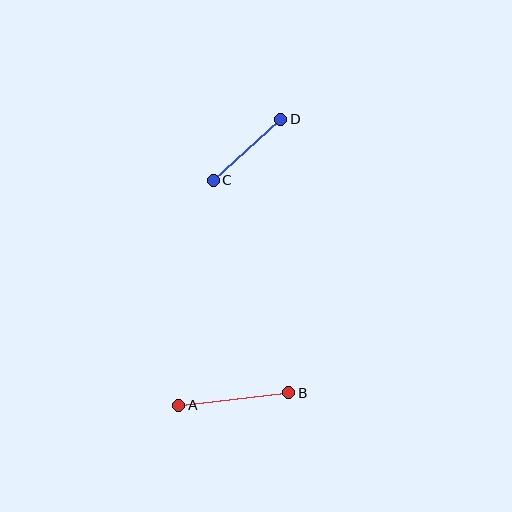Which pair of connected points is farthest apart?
Points A and B are farthest apart.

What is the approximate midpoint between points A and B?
The midpoint is at approximately (234, 399) pixels.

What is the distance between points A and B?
The distance is approximately 111 pixels.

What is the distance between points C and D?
The distance is approximately 91 pixels.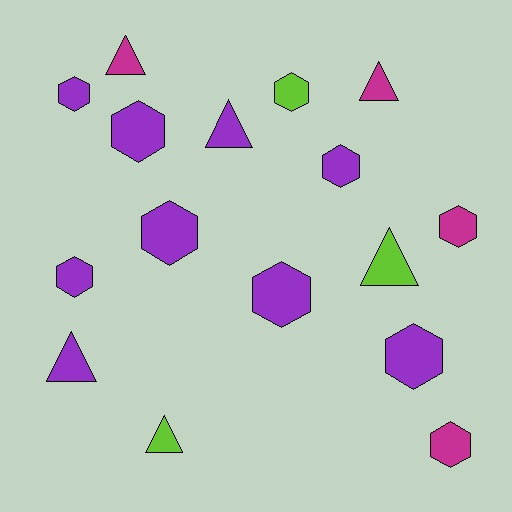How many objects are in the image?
There are 16 objects.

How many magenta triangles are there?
There are 2 magenta triangles.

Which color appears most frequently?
Purple, with 9 objects.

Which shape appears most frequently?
Hexagon, with 10 objects.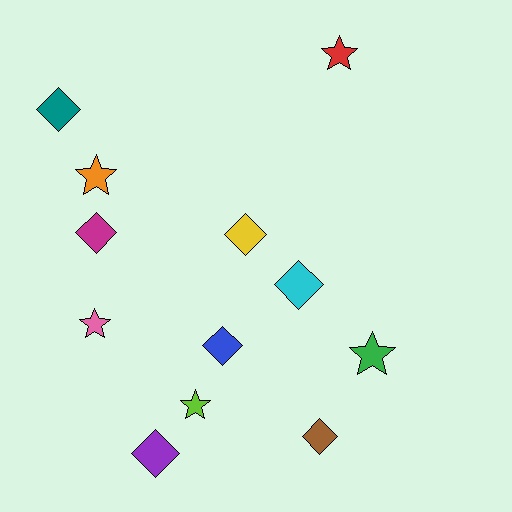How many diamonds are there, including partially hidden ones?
There are 7 diamonds.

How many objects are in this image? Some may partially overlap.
There are 12 objects.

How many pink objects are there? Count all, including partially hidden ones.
There is 1 pink object.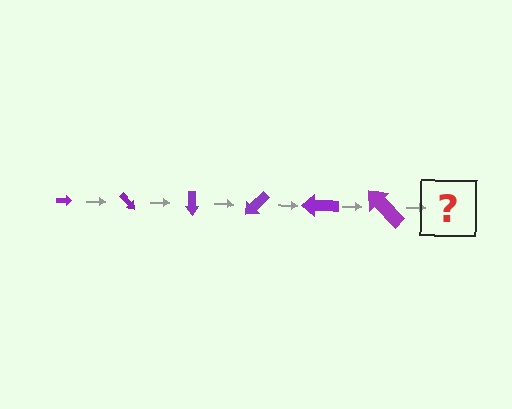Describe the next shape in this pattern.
It should be an arrow, larger than the previous one and rotated 270 degrees from the start.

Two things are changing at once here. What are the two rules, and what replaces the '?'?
The two rules are that the arrow grows larger each step and it rotates 45 degrees each step. The '?' should be an arrow, larger than the previous one and rotated 270 degrees from the start.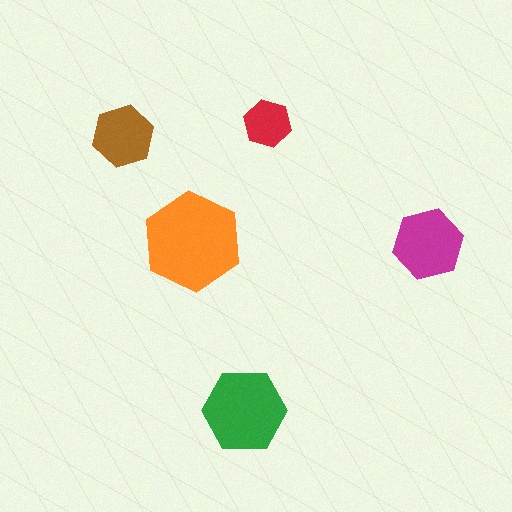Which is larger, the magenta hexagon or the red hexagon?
The magenta one.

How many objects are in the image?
There are 5 objects in the image.